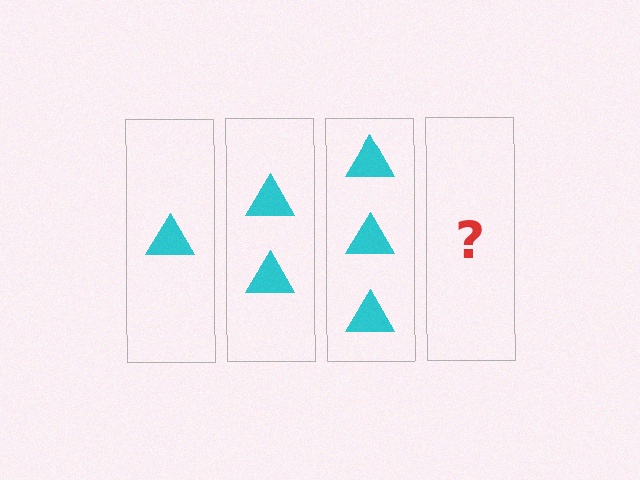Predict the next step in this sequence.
The next step is 4 triangles.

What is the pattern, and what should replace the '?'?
The pattern is that each step adds one more triangle. The '?' should be 4 triangles.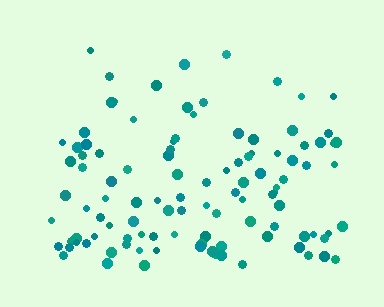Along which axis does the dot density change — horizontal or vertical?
Vertical.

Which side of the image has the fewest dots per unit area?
The top.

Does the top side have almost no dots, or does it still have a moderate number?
Still a moderate number, just noticeably fewer than the bottom.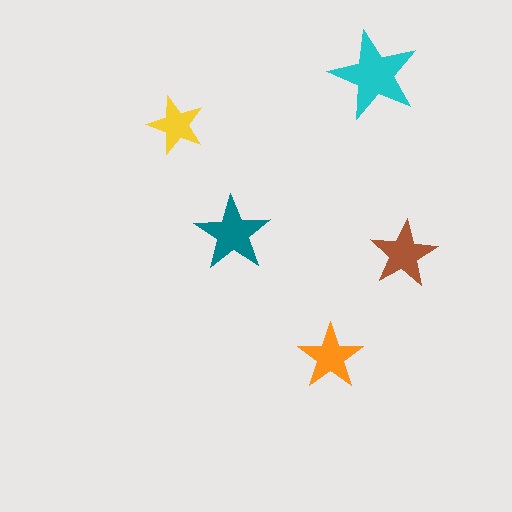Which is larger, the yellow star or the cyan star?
The cyan one.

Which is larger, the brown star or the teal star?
The teal one.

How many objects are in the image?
There are 5 objects in the image.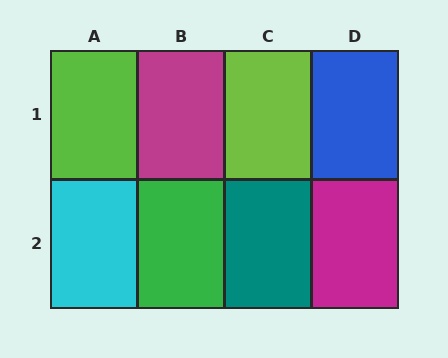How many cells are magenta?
2 cells are magenta.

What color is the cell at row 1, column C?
Lime.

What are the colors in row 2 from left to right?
Cyan, green, teal, magenta.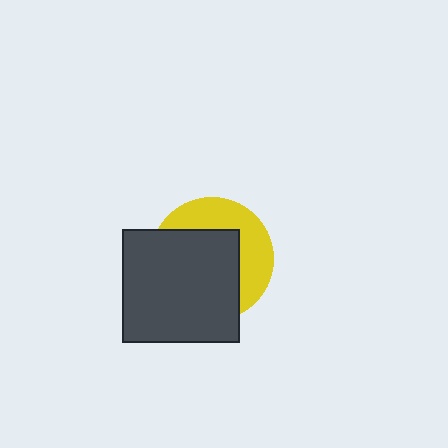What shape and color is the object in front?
The object in front is a dark gray rectangle.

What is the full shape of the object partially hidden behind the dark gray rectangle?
The partially hidden object is a yellow circle.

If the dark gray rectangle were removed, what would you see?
You would see the complete yellow circle.